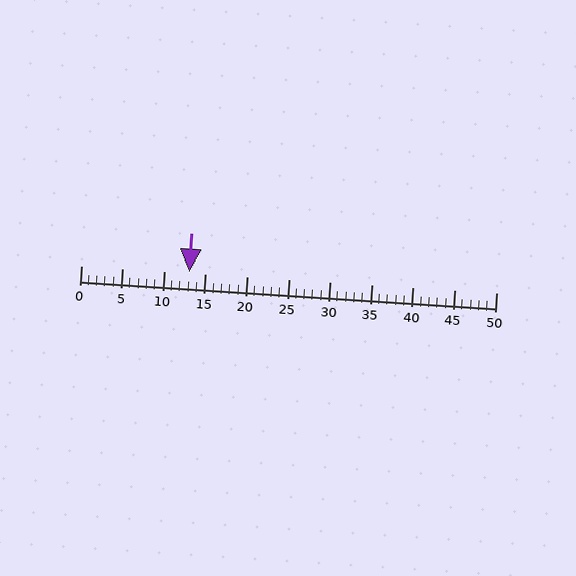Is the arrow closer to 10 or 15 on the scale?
The arrow is closer to 15.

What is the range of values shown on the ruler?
The ruler shows values from 0 to 50.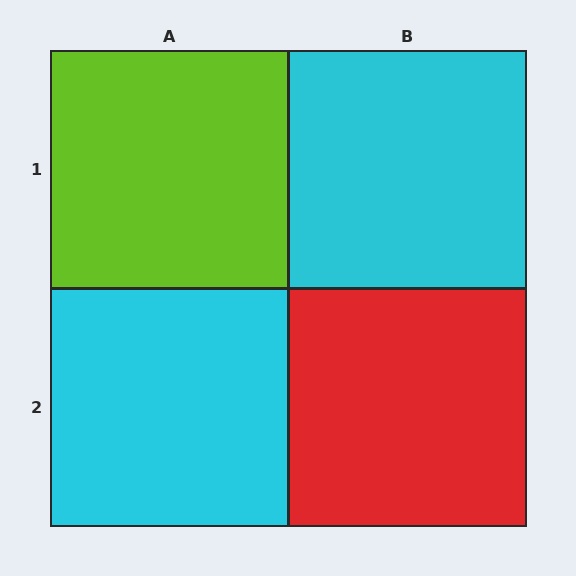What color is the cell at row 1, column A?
Lime.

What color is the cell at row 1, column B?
Cyan.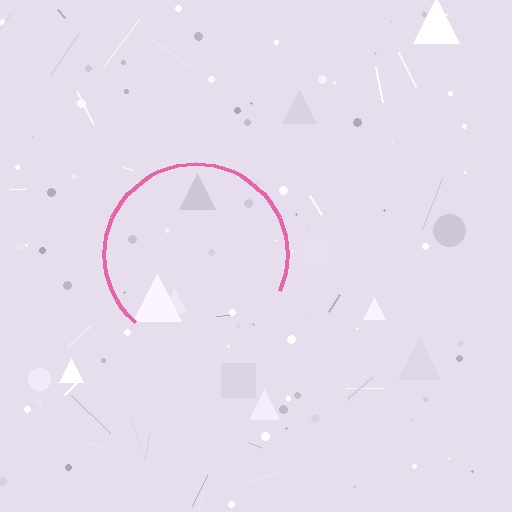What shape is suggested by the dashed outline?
The dashed outline suggests a circle.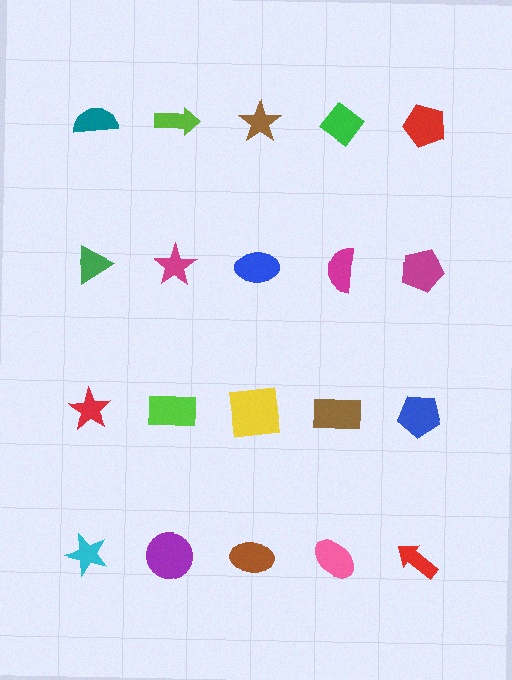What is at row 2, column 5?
A magenta pentagon.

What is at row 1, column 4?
A green diamond.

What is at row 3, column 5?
A blue pentagon.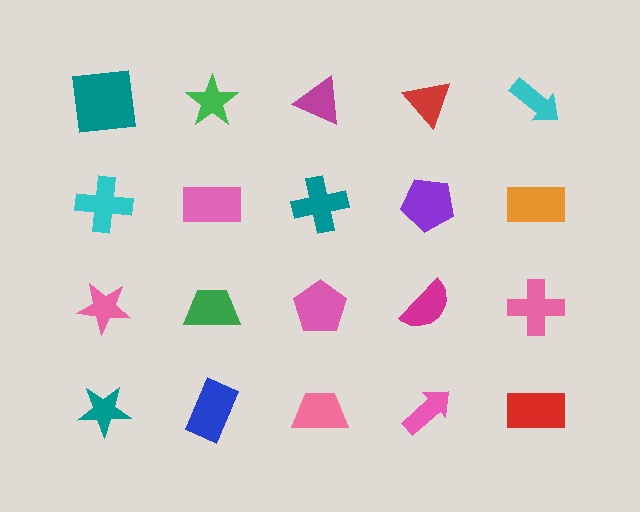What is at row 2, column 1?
A cyan cross.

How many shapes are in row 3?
5 shapes.